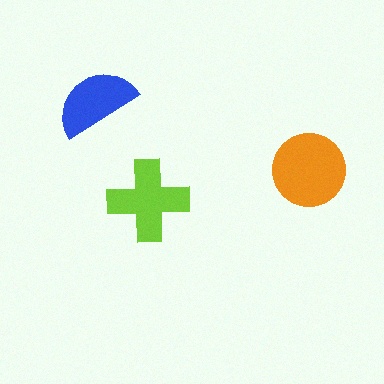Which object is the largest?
The orange circle.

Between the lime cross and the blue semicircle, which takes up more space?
The lime cross.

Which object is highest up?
The blue semicircle is topmost.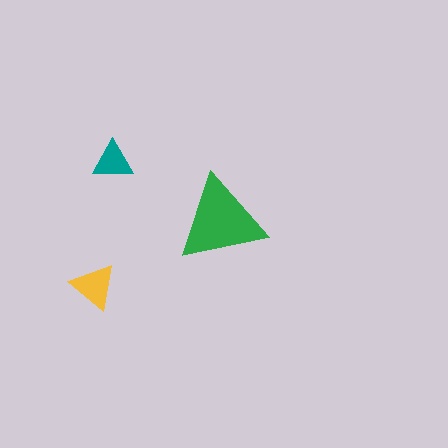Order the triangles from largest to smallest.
the green one, the yellow one, the teal one.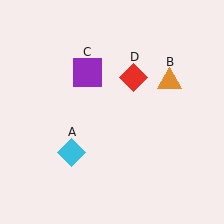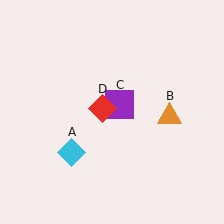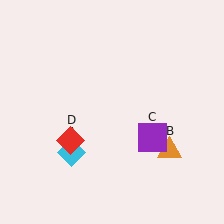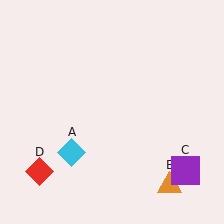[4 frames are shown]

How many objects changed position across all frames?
3 objects changed position: orange triangle (object B), purple square (object C), red diamond (object D).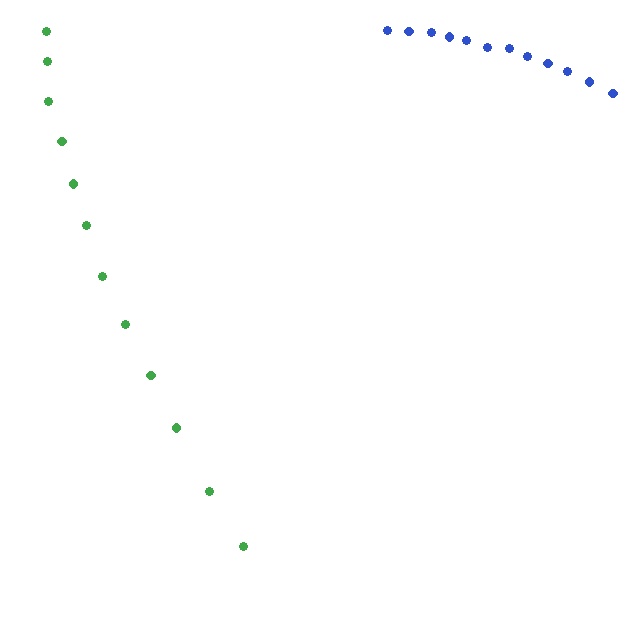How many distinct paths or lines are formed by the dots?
There are 2 distinct paths.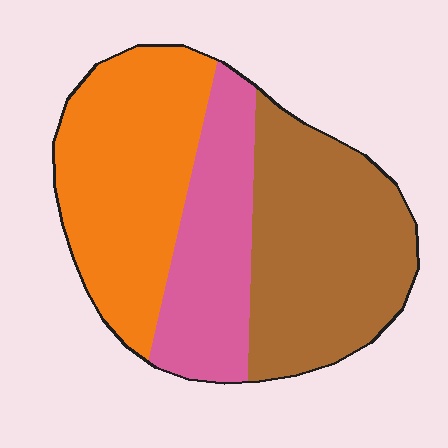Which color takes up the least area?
Pink, at roughly 25%.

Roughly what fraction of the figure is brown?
Brown covers roughly 40% of the figure.